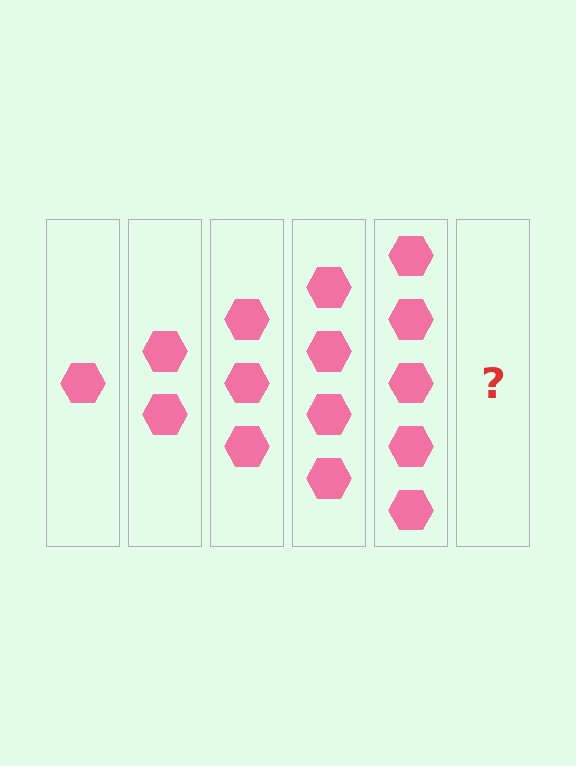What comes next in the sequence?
The next element should be 6 hexagons.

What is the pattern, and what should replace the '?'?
The pattern is that each step adds one more hexagon. The '?' should be 6 hexagons.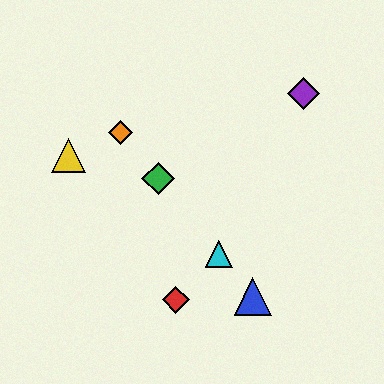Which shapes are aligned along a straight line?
The blue triangle, the green diamond, the orange diamond, the cyan triangle are aligned along a straight line.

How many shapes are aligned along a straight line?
4 shapes (the blue triangle, the green diamond, the orange diamond, the cyan triangle) are aligned along a straight line.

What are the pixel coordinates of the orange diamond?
The orange diamond is at (121, 132).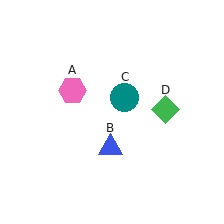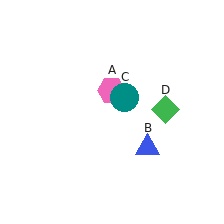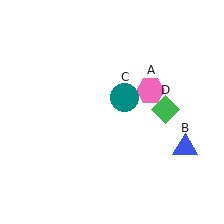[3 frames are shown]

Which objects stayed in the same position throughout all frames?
Teal circle (object C) and green diamond (object D) remained stationary.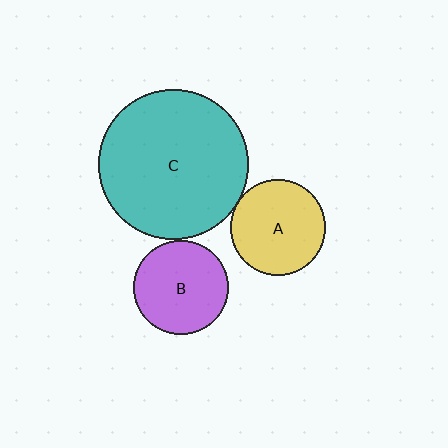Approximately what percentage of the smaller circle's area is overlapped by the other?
Approximately 5%.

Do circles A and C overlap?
Yes.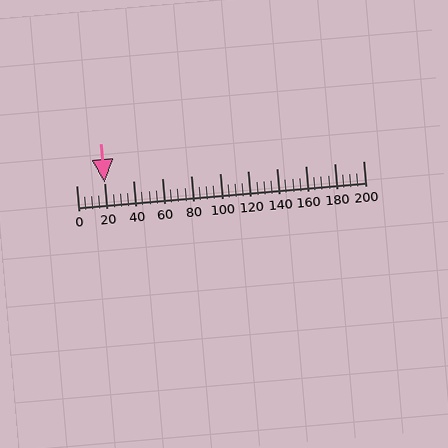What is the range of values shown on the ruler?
The ruler shows values from 0 to 200.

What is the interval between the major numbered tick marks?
The major tick marks are spaced 20 units apart.